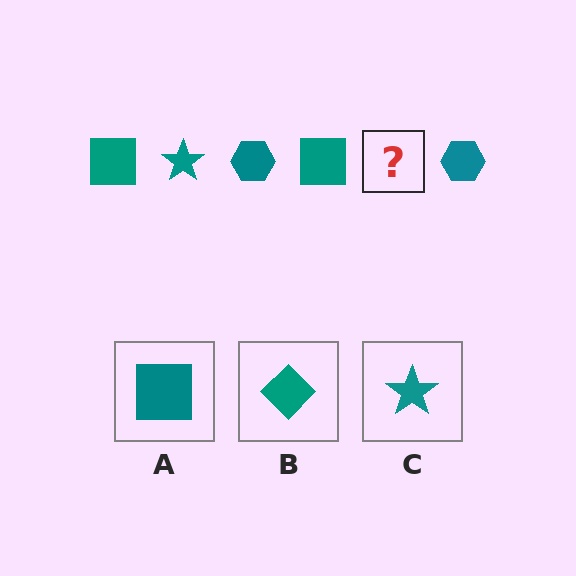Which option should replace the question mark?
Option C.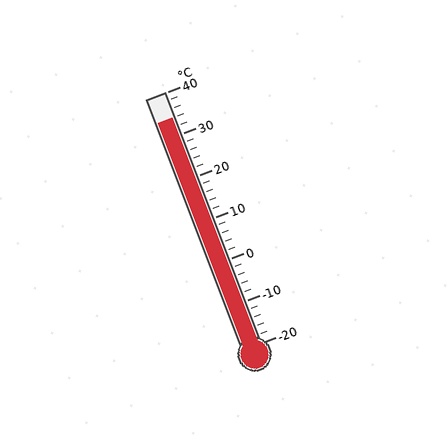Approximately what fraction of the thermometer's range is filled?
The thermometer is filled to approximately 90% of its range.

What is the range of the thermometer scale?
The thermometer scale ranges from -20°C to 40°C.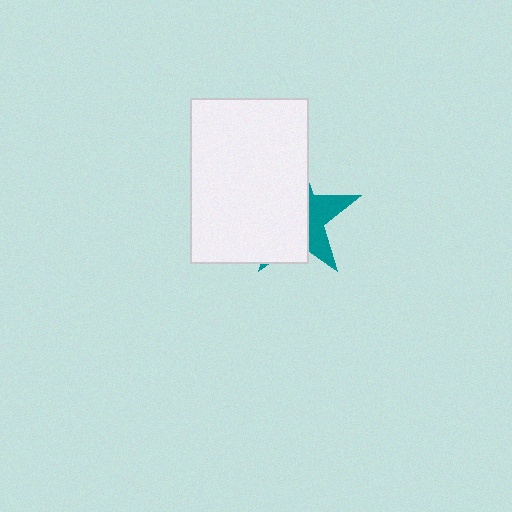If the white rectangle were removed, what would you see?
You would see the complete teal star.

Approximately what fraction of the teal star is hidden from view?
Roughly 67% of the teal star is hidden behind the white rectangle.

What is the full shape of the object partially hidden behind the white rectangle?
The partially hidden object is a teal star.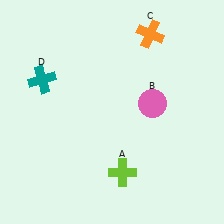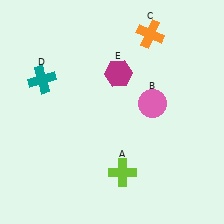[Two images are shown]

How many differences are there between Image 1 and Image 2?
There is 1 difference between the two images.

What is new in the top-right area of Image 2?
A magenta hexagon (E) was added in the top-right area of Image 2.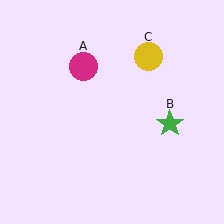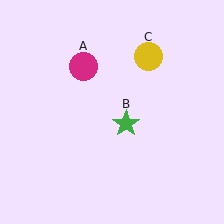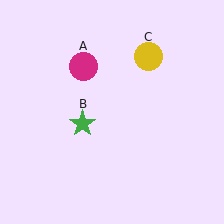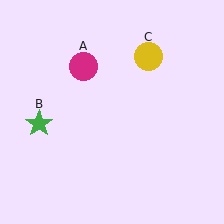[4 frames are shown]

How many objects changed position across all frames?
1 object changed position: green star (object B).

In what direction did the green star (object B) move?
The green star (object B) moved left.